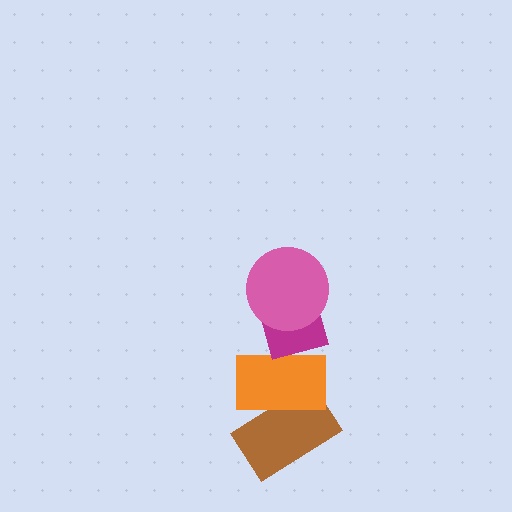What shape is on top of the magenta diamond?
The pink circle is on top of the magenta diamond.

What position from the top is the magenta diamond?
The magenta diamond is 2nd from the top.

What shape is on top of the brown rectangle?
The orange rectangle is on top of the brown rectangle.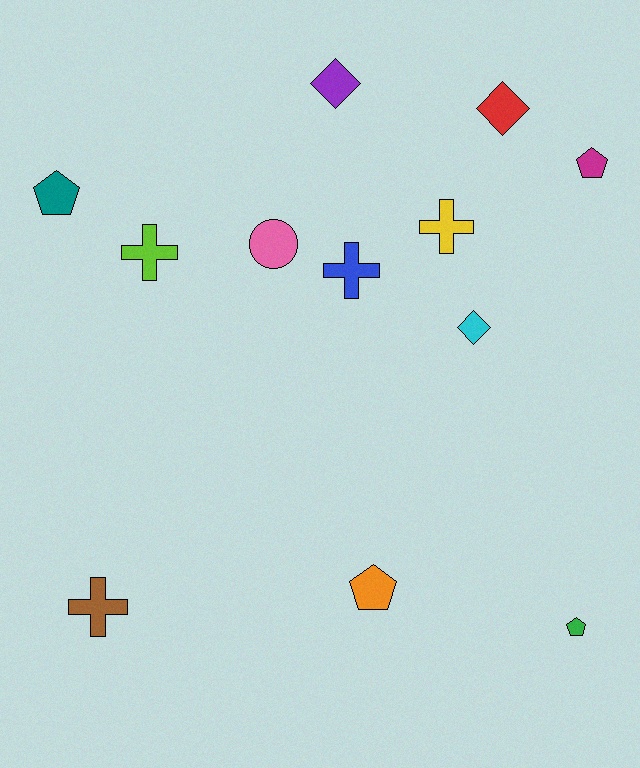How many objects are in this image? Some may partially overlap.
There are 12 objects.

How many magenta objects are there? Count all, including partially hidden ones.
There is 1 magenta object.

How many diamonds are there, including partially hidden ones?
There are 3 diamonds.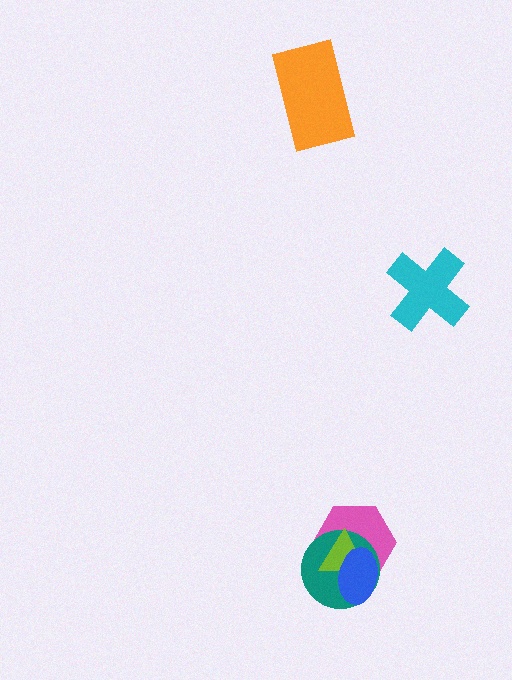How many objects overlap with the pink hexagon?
3 objects overlap with the pink hexagon.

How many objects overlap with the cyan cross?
0 objects overlap with the cyan cross.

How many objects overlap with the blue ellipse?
3 objects overlap with the blue ellipse.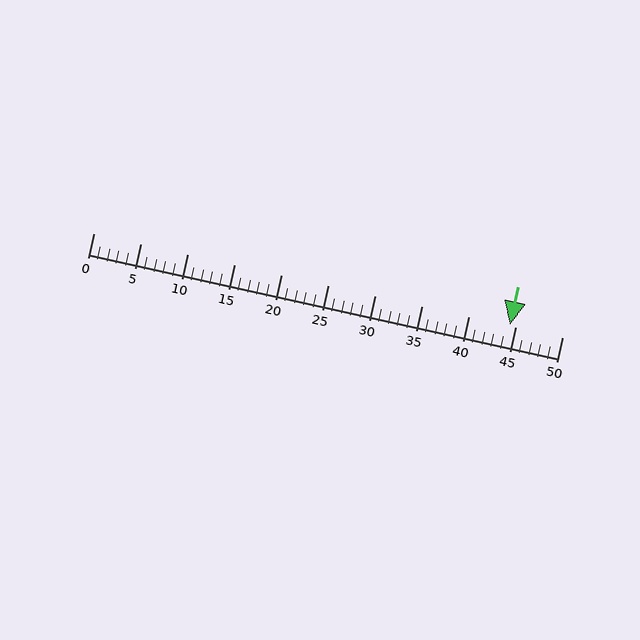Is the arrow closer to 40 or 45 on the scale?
The arrow is closer to 45.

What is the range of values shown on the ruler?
The ruler shows values from 0 to 50.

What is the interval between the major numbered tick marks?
The major tick marks are spaced 5 units apart.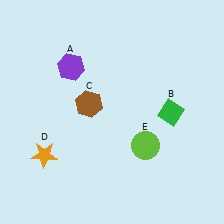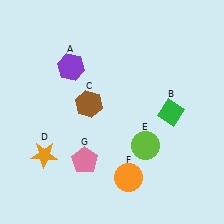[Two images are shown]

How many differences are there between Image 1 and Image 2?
There are 2 differences between the two images.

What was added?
An orange circle (F), a pink pentagon (G) were added in Image 2.